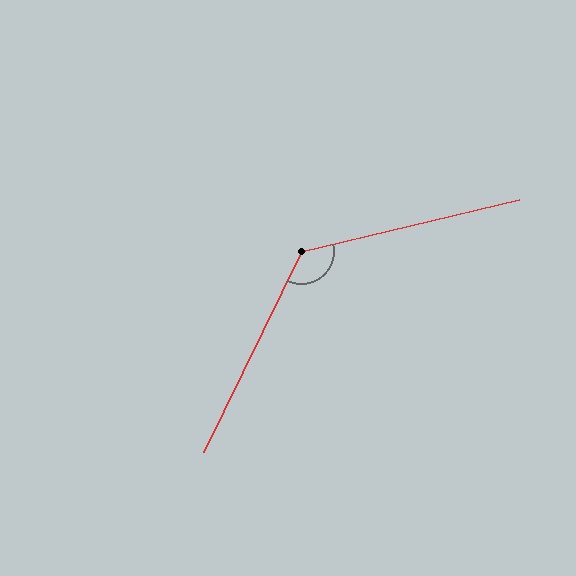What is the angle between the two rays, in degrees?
Approximately 129 degrees.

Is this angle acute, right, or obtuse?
It is obtuse.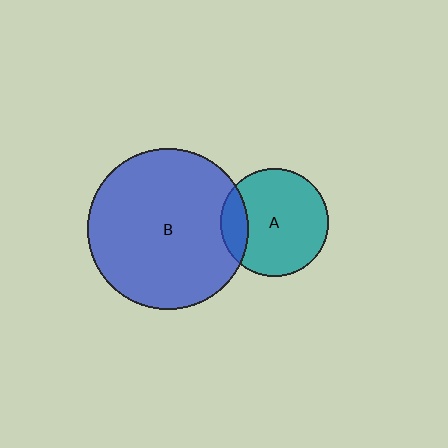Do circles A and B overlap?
Yes.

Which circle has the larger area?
Circle B (blue).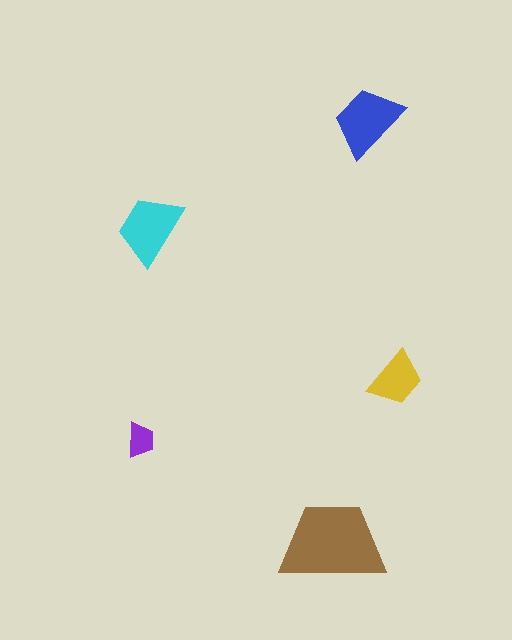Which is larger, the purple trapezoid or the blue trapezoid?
The blue one.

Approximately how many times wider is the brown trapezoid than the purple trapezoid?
About 3 times wider.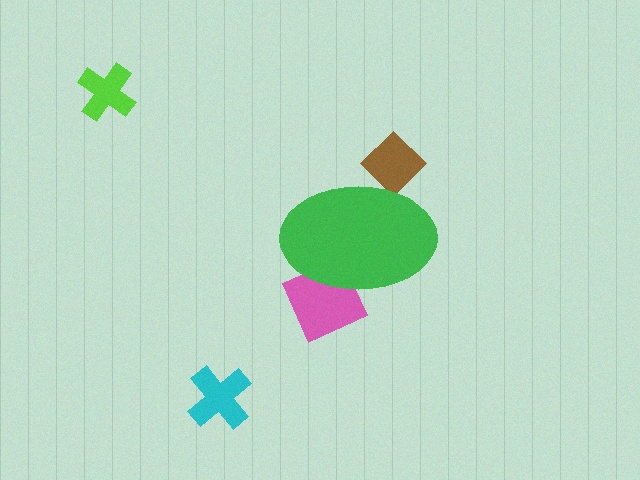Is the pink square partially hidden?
Yes, the pink square is partially hidden behind the green ellipse.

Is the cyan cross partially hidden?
No, the cyan cross is fully visible.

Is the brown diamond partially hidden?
Yes, the brown diamond is partially hidden behind the green ellipse.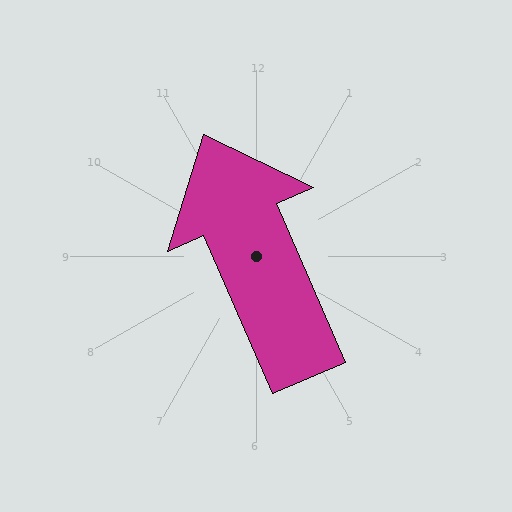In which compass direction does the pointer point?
Northwest.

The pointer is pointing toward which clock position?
Roughly 11 o'clock.